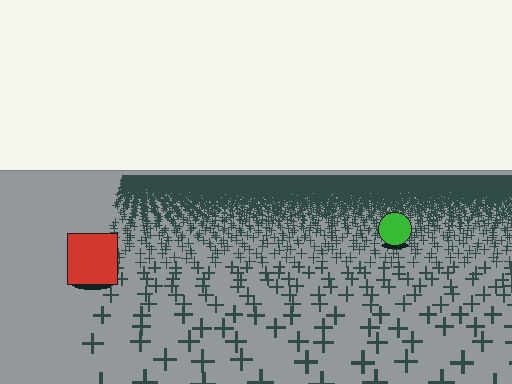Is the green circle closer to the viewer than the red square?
No. The red square is closer — you can tell from the texture gradient: the ground texture is coarser near it.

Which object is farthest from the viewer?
The green circle is farthest from the viewer. It appears smaller and the ground texture around it is denser.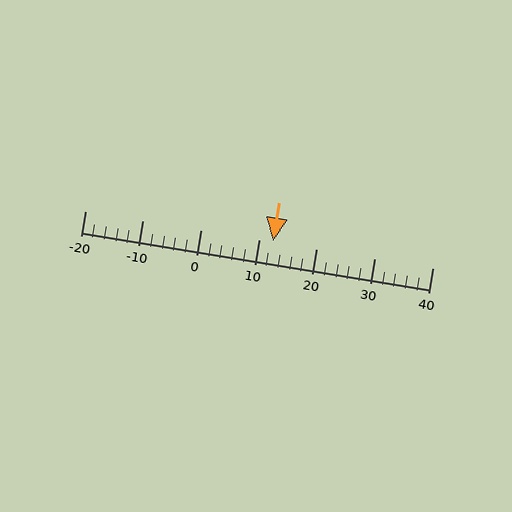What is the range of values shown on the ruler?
The ruler shows values from -20 to 40.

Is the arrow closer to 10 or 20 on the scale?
The arrow is closer to 10.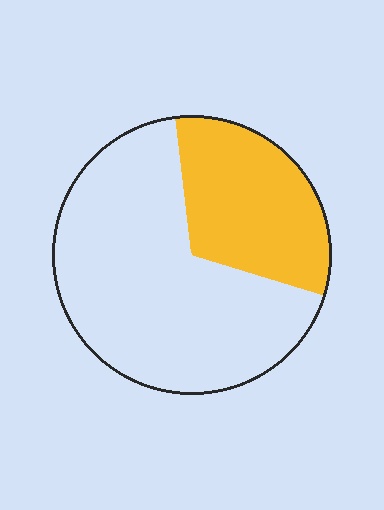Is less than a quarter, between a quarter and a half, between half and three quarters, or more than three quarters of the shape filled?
Between a quarter and a half.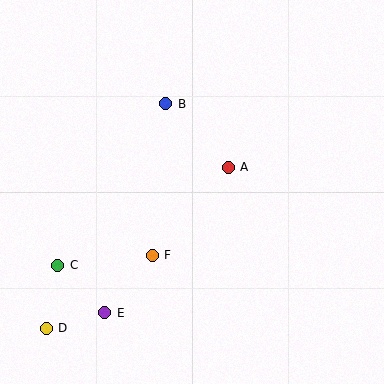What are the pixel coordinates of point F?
Point F is at (152, 255).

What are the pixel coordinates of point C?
Point C is at (58, 265).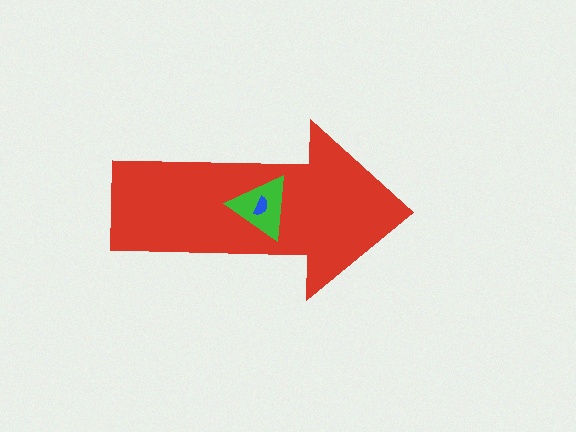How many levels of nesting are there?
3.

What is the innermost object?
The blue semicircle.